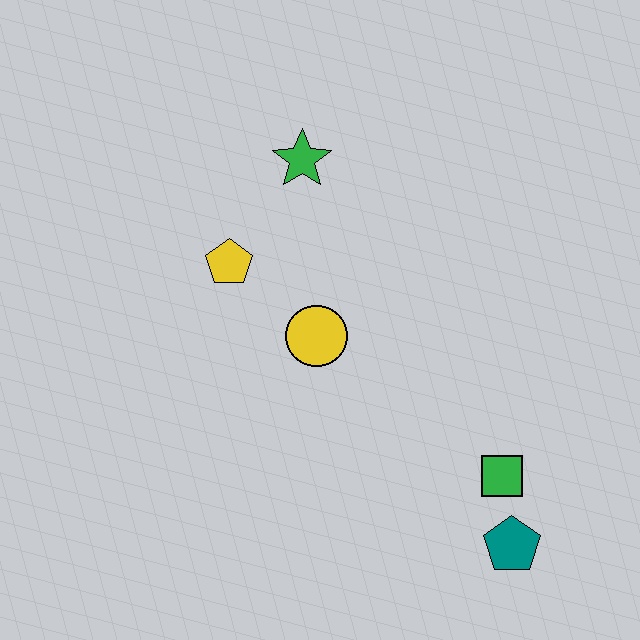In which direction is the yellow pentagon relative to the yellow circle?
The yellow pentagon is to the left of the yellow circle.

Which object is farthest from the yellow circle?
The teal pentagon is farthest from the yellow circle.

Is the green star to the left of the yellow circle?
Yes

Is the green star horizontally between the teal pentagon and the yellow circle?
No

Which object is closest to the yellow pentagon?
The yellow circle is closest to the yellow pentagon.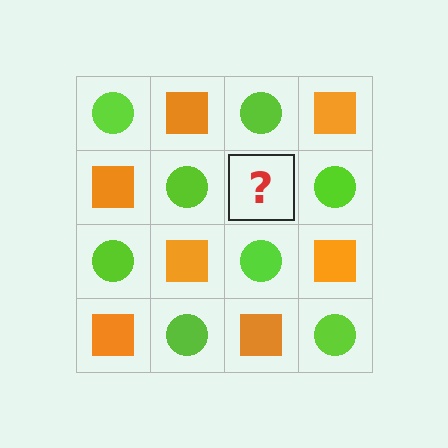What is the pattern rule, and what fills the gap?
The rule is that it alternates lime circle and orange square in a checkerboard pattern. The gap should be filled with an orange square.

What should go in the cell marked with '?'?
The missing cell should contain an orange square.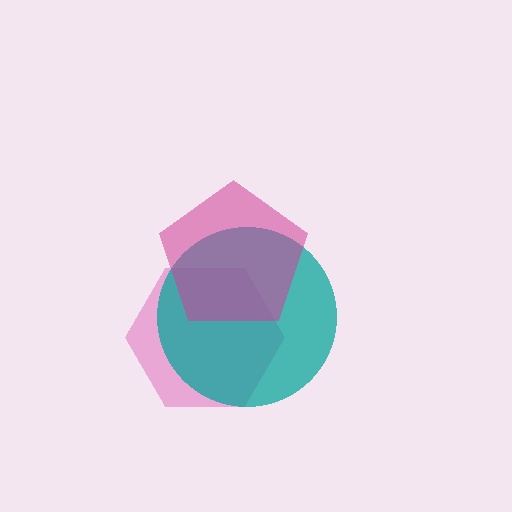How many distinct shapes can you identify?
There are 3 distinct shapes: a pink hexagon, a teal circle, a magenta pentagon.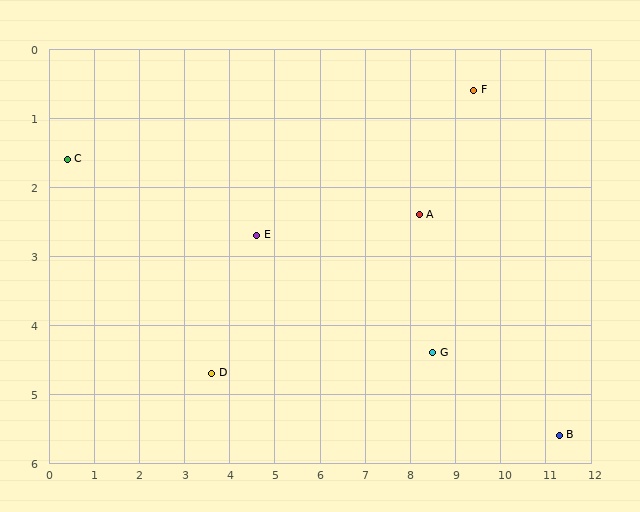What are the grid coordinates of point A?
Point A is at approximately (8.2, 2.4).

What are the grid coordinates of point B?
Point B is at approximately (11.3, 5.6).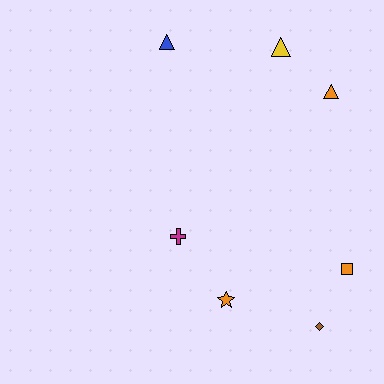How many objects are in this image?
There are 7 objects.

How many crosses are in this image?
There is 1 cross.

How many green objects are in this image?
There are no green objects.